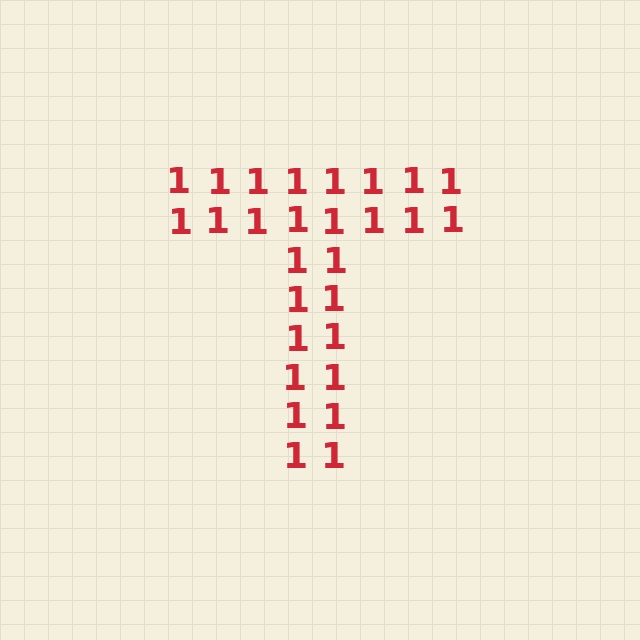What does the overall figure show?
The overall figure shows the letter T.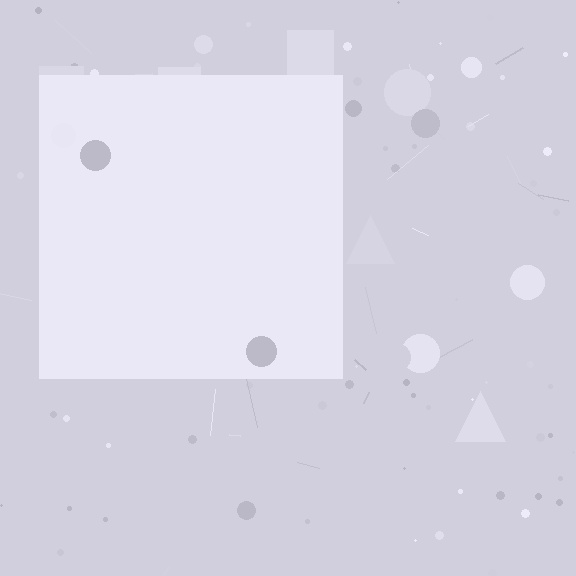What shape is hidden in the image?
A square is hidden in the image.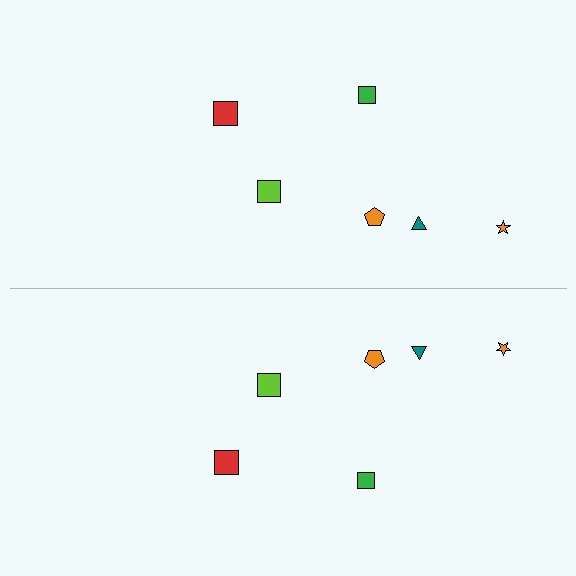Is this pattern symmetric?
Yes, this pattern has bilateral (reflection) symmetry.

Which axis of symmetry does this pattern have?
The pattern has a horizontal axis of symmetry running through the center of the image.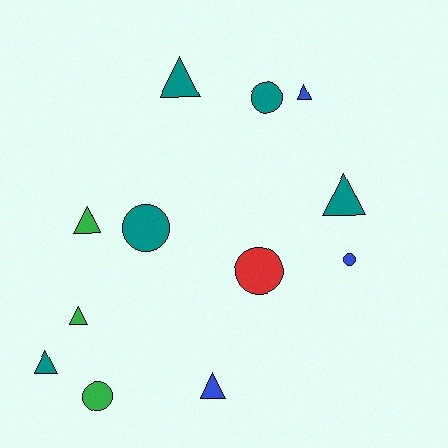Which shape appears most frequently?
Triangle, with 7 objects.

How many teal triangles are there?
There are 3 teal triangles.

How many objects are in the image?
There are 12 objects.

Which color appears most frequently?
Teal, with 5 objects.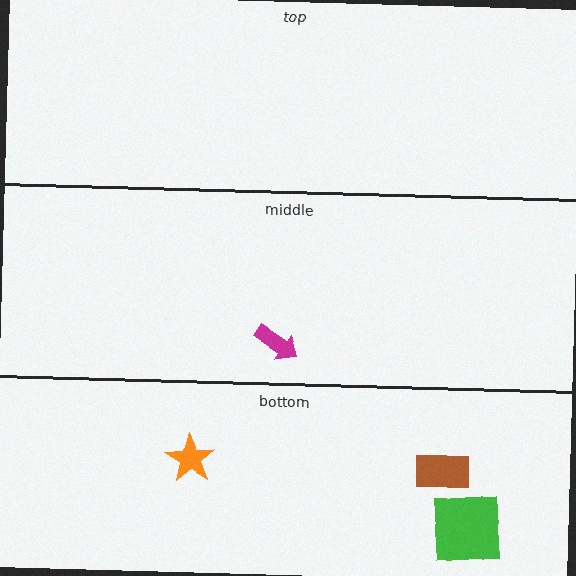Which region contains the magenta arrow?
The middle region.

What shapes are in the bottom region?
The orange star, the green square, the brown rectangle.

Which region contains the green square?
The bottom region.